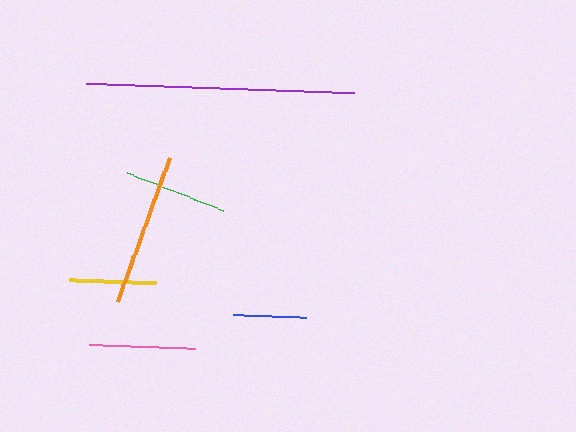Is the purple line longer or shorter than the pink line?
The purple line is longer than the pink line.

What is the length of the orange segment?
The orange segment is approximately 153 pixels long.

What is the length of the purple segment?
The purple segment is approximately 269 pixels long.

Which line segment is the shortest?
The blue line is the shortest at approximately 73 pixels.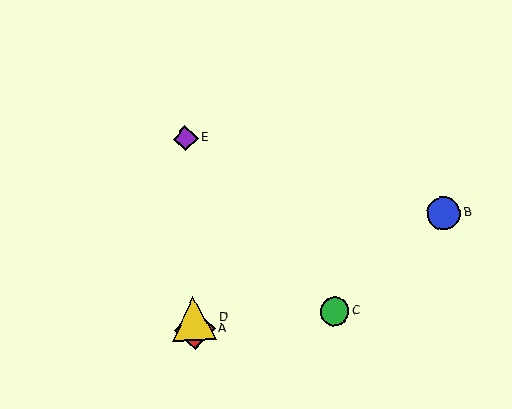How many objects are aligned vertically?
3 objects (A, D, E) are aligned vertically.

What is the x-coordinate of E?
Object E is at x≈186.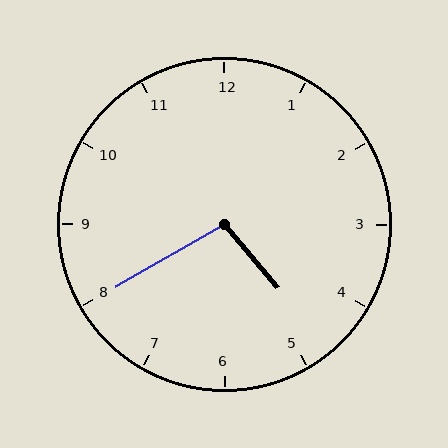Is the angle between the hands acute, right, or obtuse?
It is obtuse.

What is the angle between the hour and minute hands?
Approximately 100 degrees.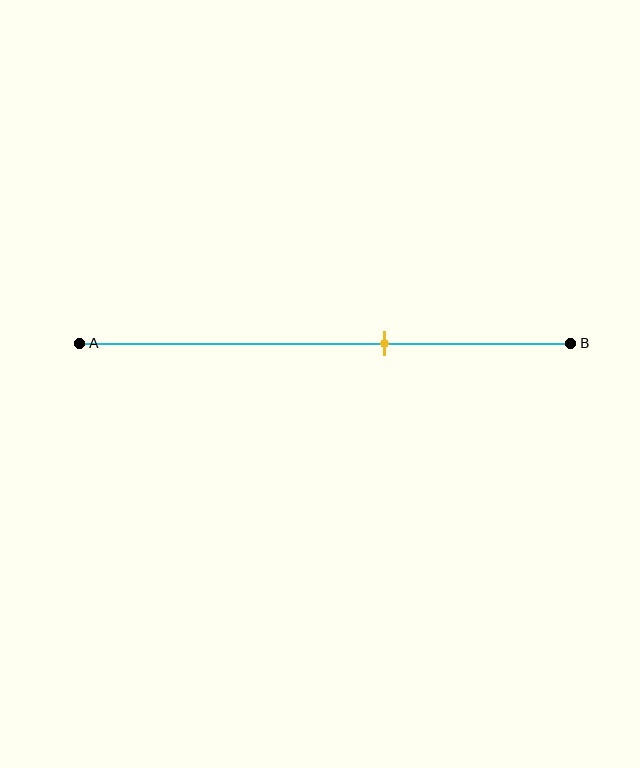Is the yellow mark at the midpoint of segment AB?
No, the mark is at about 60% from A, not at the 50% midpoint.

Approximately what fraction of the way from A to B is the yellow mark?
The yellow mark is approximately 60% of the way from A to B.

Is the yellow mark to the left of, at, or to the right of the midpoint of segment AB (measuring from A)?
The yellow mark is to the right of the midpoint of segment AB.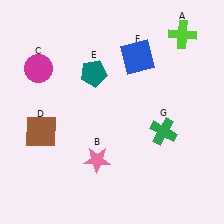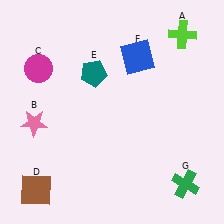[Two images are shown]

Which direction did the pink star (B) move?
The pink star (B) moved left.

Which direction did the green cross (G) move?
The green cross (G) moved down.